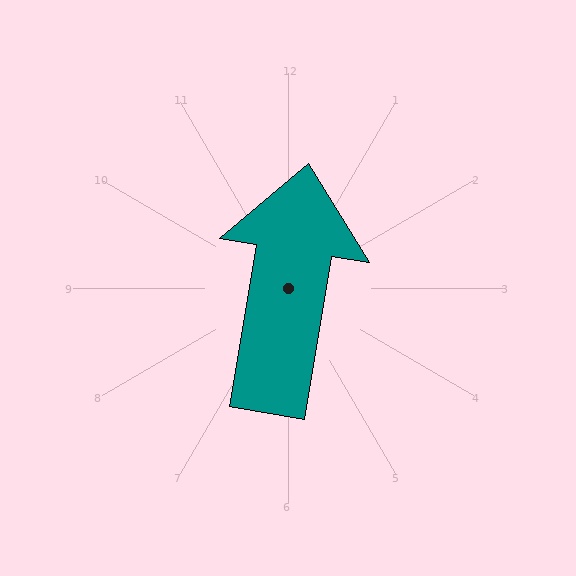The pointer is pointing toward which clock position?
Roughly 12 o'clock.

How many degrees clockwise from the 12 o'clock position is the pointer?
Approximately 9 degrees.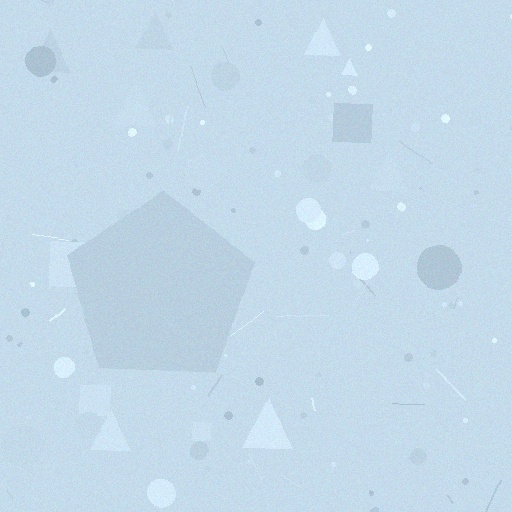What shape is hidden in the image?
A pentagon is hidden in the image.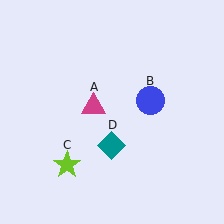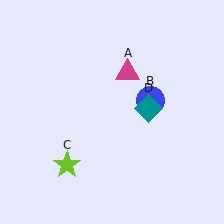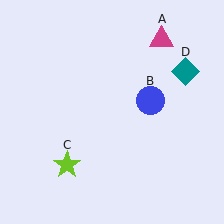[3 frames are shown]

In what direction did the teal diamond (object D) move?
The teal diamond (object D) moved up and to the right.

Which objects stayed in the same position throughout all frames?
Blue circle (object B) and lime star (object C) remained stationary.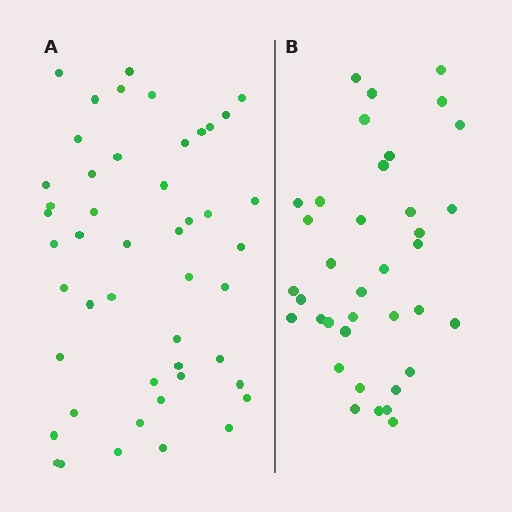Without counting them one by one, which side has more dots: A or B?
Region A (the left region) has more dots.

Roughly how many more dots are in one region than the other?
Region A has roughly 12 or so more dots than region B.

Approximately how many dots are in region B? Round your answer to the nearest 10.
About 40 dots. (The exact count is 37, which rounds to 40.)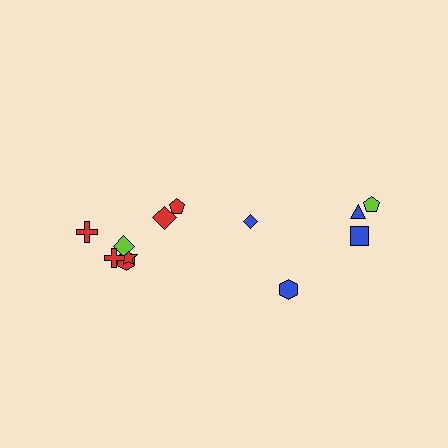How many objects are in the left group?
There are 7 objects.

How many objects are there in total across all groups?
There are 12 objects.